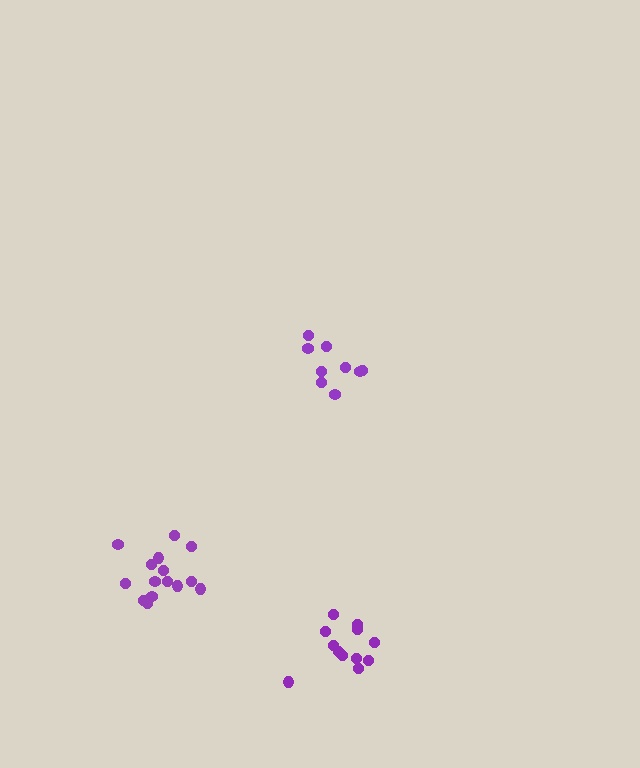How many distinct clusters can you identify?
There are 3 distinct clusters.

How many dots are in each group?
Group 1: 15 dots, Group 2: 9 dots, Group 3: 12 dots (36 total).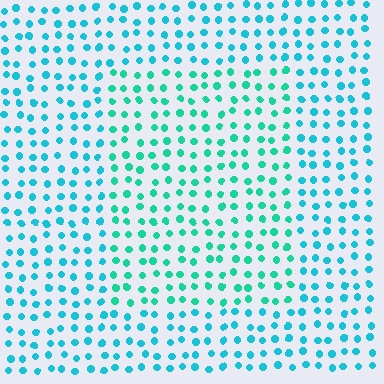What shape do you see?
I see a rectangle.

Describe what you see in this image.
The image is filled with small cyan elements in a uniform arrangement. A rectangle-shaped region is visible where the elements are tinted to a slightly different hue, forming a subtle color boundary.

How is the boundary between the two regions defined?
The boundary is defined purely by a slight shift in hue (about 26 degrees). Spacing, size, and orientation are identical on both sides.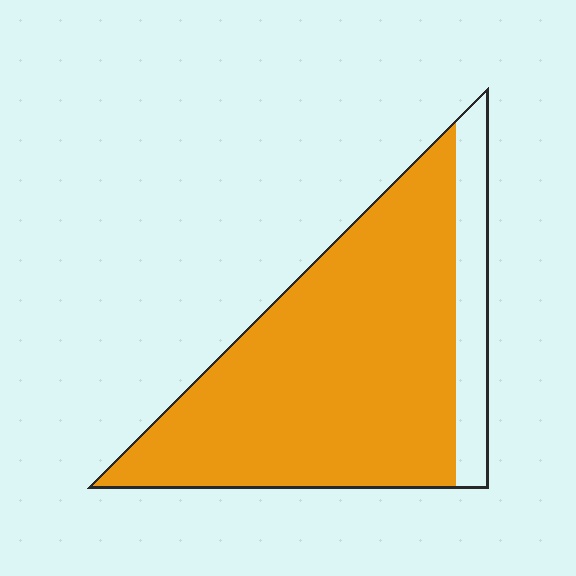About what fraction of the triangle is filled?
About five sixths (5/6).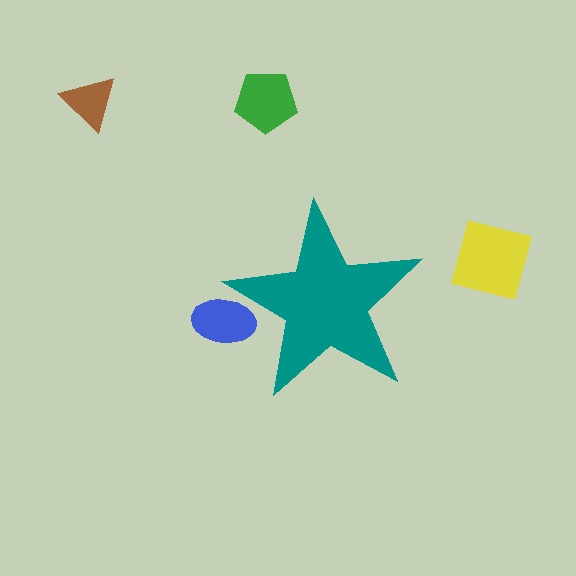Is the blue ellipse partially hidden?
Yes, the blue ellipse is partially hidden behind the teal star.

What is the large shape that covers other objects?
A teal star.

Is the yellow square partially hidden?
No, the yellow square is fully visible.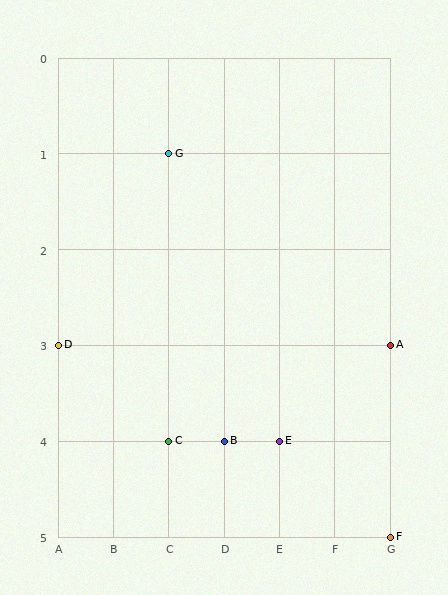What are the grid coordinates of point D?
Point D is at grid coordinates (A, 3).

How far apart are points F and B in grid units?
Points F and B are 3 columns and 1 row apart (about 3.2 grid units diagonally).